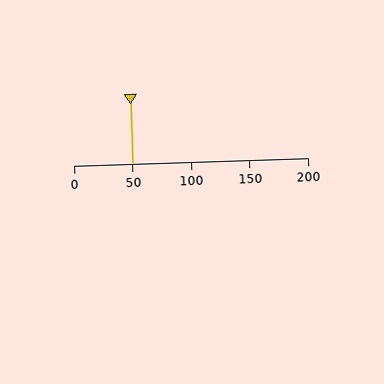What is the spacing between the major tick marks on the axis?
The major ticks are spaced 50 apart.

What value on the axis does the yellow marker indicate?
The marker indicates approximately 50.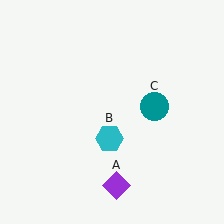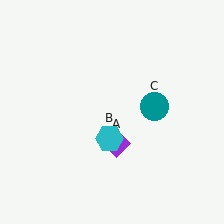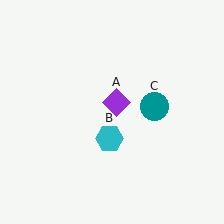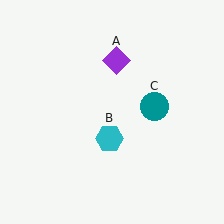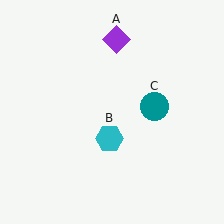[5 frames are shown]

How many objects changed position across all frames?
1 object changed position: purple diamond (object A).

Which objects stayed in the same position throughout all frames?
Cyan hexagon (object B) and teal circle (object C) remained stationary.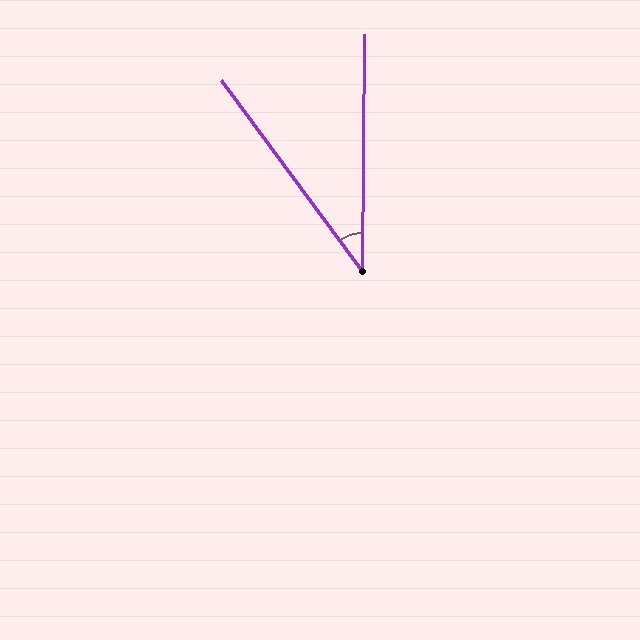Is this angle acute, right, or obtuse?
It is acute.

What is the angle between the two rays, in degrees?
Approximately 37 degrees.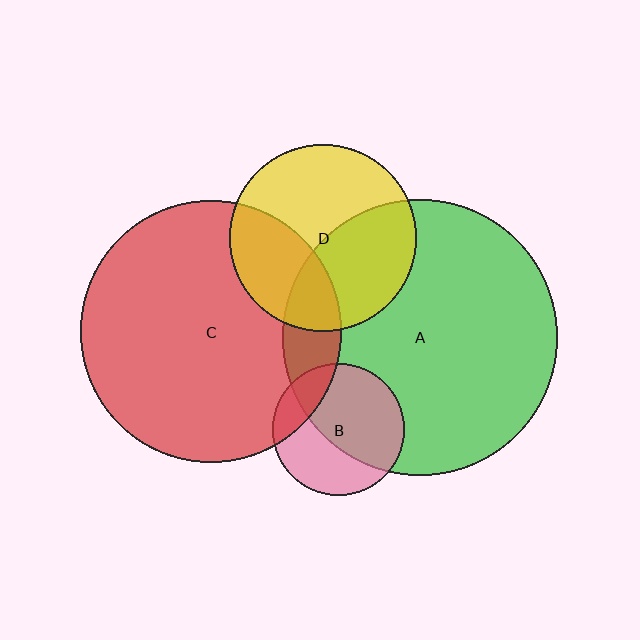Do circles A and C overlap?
Yes.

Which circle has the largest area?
Circle A (green).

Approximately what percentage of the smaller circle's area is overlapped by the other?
Approximately 15%.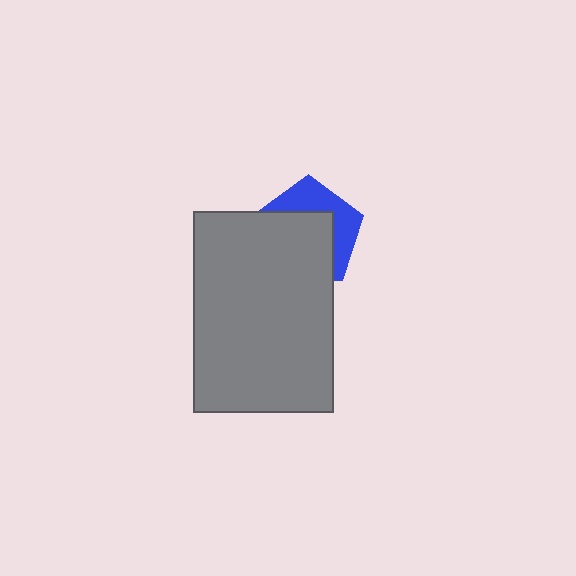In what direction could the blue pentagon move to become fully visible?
The blue pentagon could move toward the upper-right. That would shift it out from behind the gray rectangle entirely.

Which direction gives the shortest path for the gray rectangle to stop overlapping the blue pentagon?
Moving toward the lower-left gives the shortest separation.